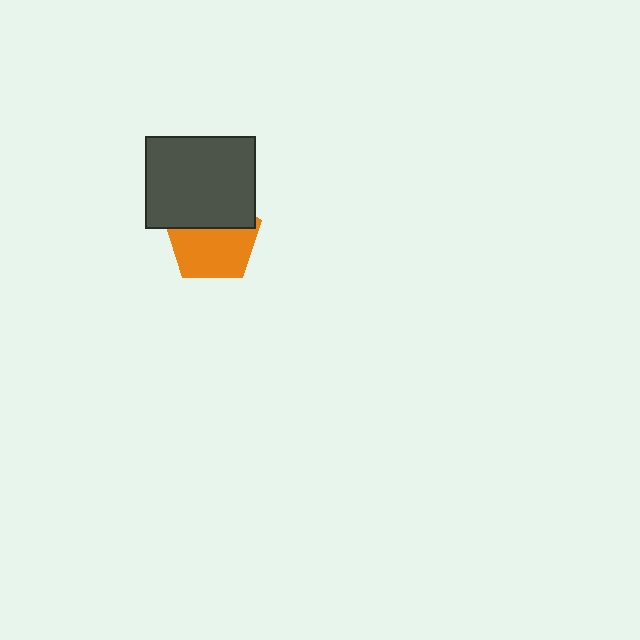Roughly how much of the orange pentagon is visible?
About half of it is visible (roughly 60%).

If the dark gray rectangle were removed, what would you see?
You would see the complete orange pentagon.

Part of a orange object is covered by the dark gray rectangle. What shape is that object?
It is a pentagon.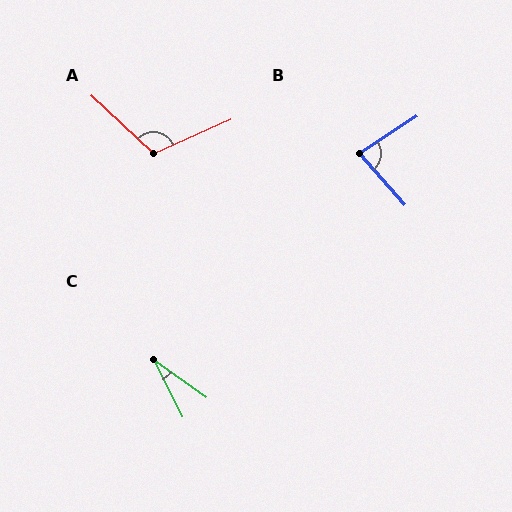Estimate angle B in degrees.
Approximately 82 degrees.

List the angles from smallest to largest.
C (29°), B (82°), A (113°).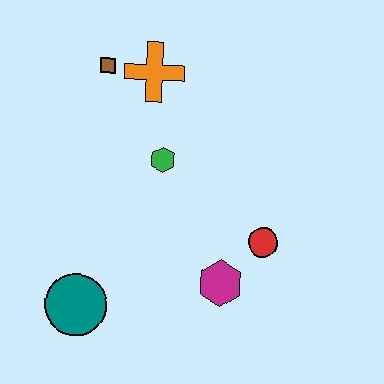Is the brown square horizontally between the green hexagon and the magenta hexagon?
No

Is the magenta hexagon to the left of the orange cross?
No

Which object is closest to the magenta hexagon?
The red circle is closest to the magenta hexagon.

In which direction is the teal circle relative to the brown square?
The teal circle is below the brown square.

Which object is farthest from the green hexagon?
The teal circle is farthest from the green hexagon.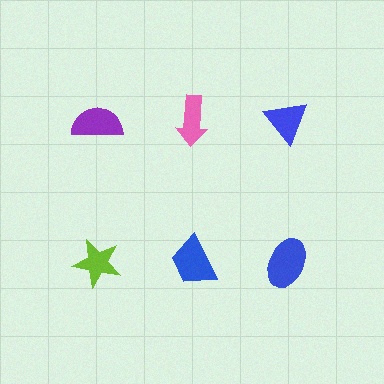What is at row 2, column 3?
A blue ellipse.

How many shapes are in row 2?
3 shapes.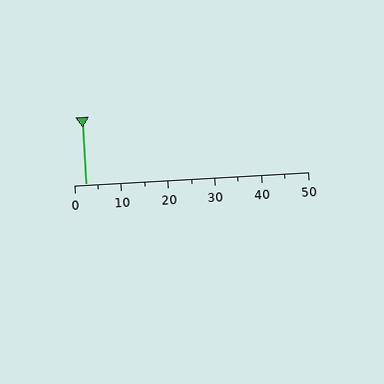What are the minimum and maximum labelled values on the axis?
The axis runs from 0 to 50.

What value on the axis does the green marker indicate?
The marker indicates approximately 2.5.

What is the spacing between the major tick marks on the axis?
The major ticks are spaced 10 apart.